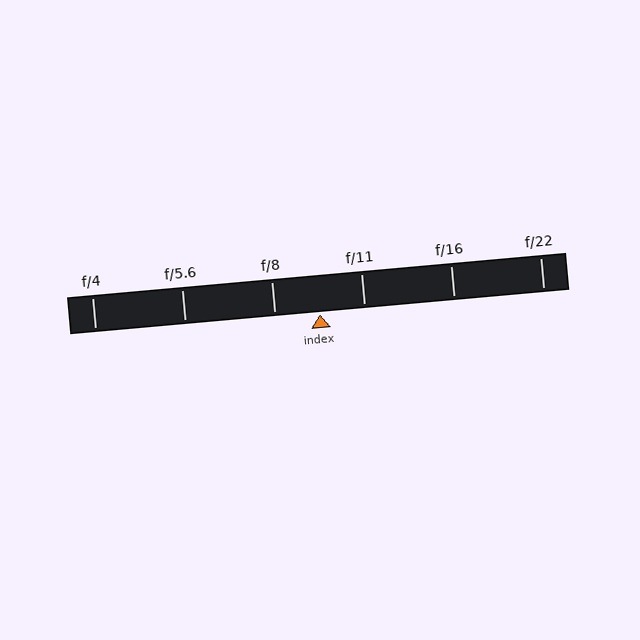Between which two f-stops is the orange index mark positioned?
The index mark is between f/8 and f/11.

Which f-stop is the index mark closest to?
The index mark is closest to f/11.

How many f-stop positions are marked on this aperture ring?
There are 6 f-stop positions marked.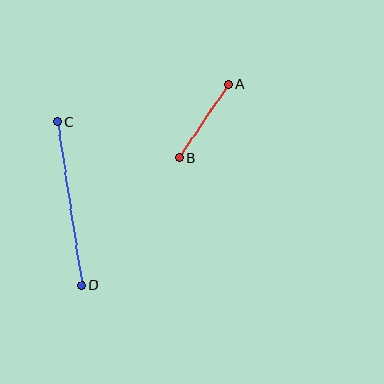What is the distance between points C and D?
The distance is approximately 165 pixels.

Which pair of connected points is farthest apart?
Points C and D are farthest apart.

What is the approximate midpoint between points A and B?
The midpoint is at approximately (204, 121) pixels.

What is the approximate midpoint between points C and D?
The midpoint is at approximately (69, 203) pixels.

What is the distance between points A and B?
The distance is approximately 88 pixels.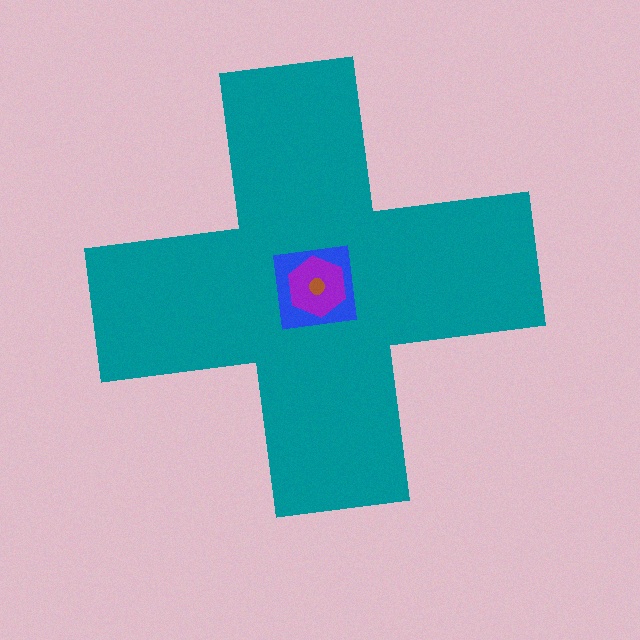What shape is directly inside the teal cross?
The blue square.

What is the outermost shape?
The teal cross.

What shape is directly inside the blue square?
The purple hexagon.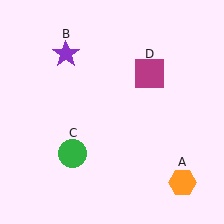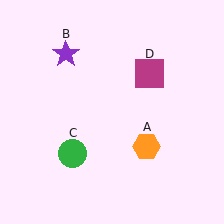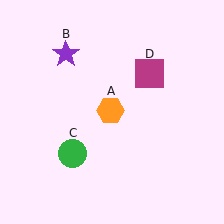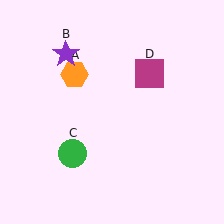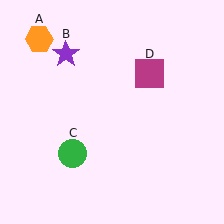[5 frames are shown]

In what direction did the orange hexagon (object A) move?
The orange hexagon (object A) moved up and to the left.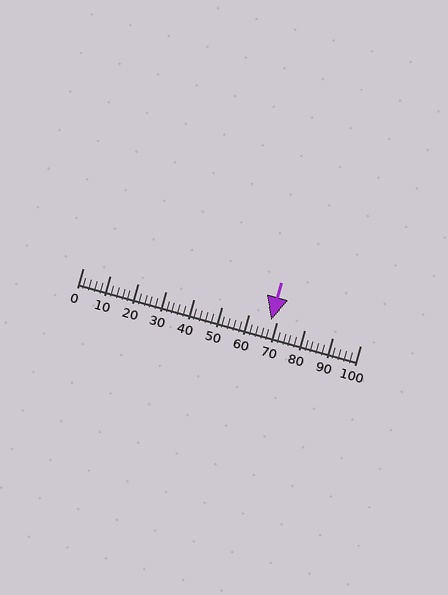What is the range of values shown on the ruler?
The ruler shows values from 0 to 100.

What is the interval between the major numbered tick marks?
The major tick marks are spaced 10 units apart.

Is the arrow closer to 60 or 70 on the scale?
The arrow is closer to 70.